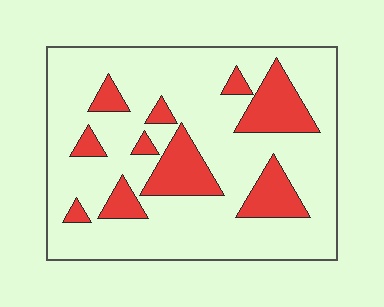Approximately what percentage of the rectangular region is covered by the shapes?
Approximately 20%.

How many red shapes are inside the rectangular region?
10.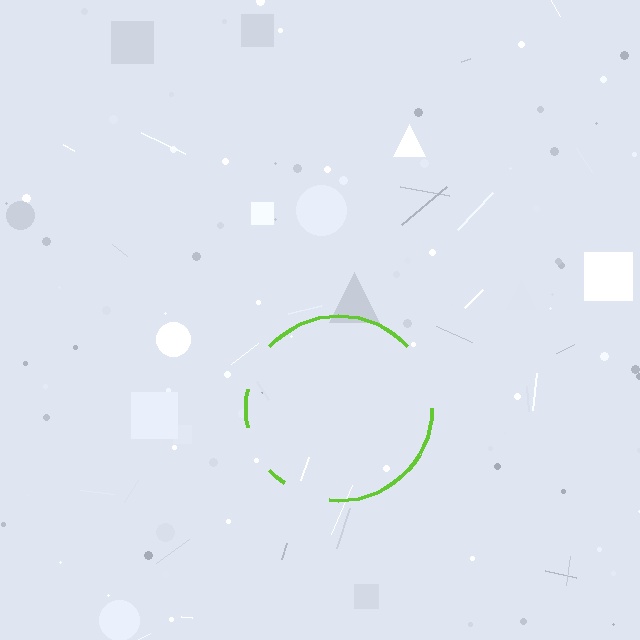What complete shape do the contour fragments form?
The contour fragments form a circle.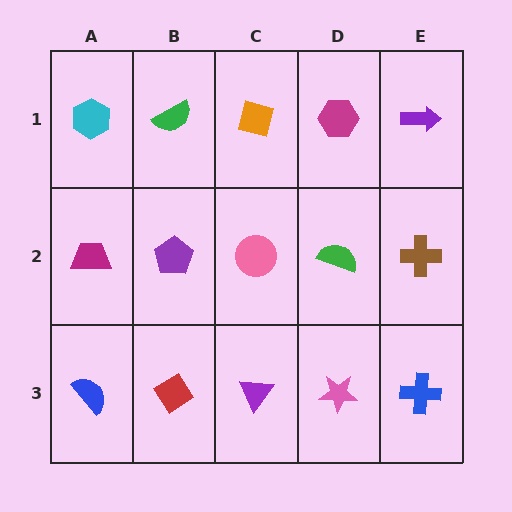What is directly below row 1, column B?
A purple pentagon.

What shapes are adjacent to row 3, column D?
A green semicircle (row 2, column D), a purple triangle (row 3, column C), a blue cross (row 3, column E).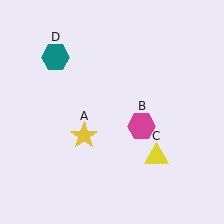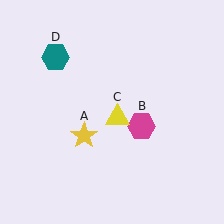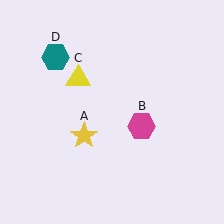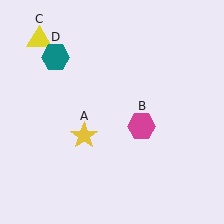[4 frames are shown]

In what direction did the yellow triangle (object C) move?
The yellow triangle (object C) moved up and to the left.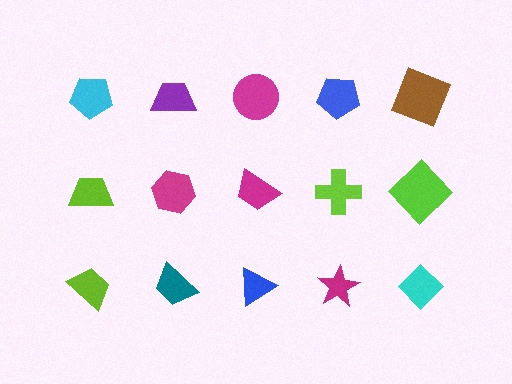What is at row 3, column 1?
A lime trapezoid.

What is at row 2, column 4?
A lime cross.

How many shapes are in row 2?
5 shapes.